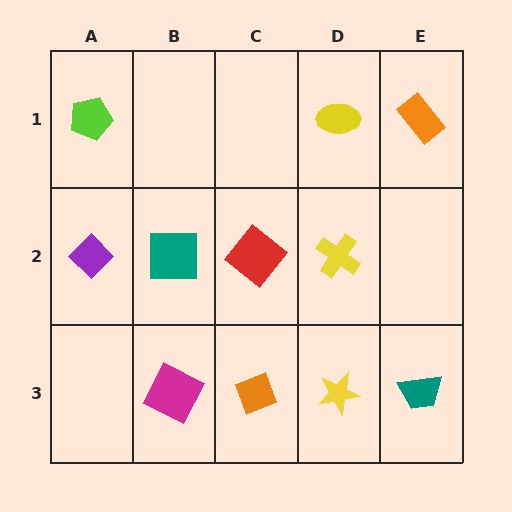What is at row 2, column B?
A teal square.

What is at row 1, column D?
A yellow ellipse.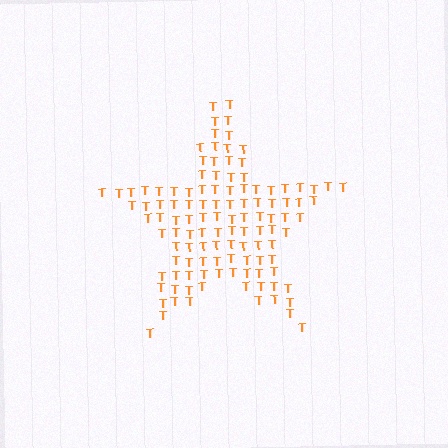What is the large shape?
The large shape is a star.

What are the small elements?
The small elements are letter T's.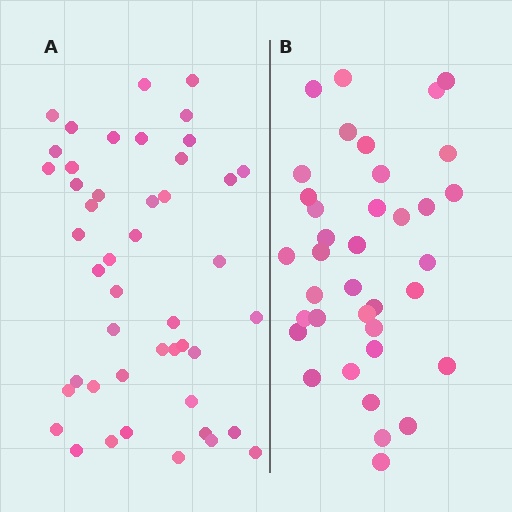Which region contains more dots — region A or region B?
Region A (the left region) has more dots.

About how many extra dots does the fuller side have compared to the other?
Region A has roughly 8 or so more dots than region B.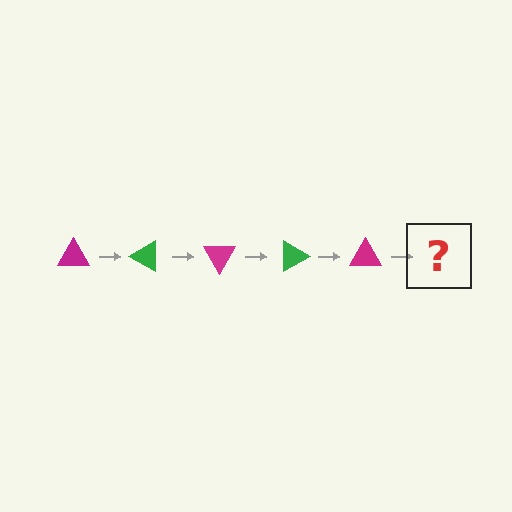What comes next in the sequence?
The next element should be a green triangle, rotated 150 degrees from the start.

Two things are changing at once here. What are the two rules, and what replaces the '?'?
The two rules are that it rotates 30 degrees each step and the color cycles through magenta and green. The '?' should be a green triangle, rotated 150 degrees from the start.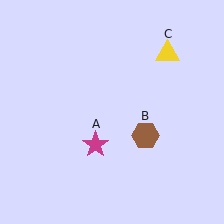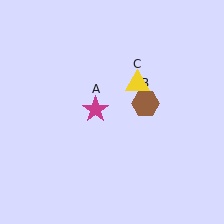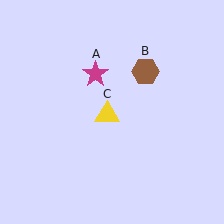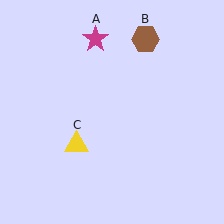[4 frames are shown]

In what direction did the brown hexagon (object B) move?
The brown hexagon (object B) moved up.